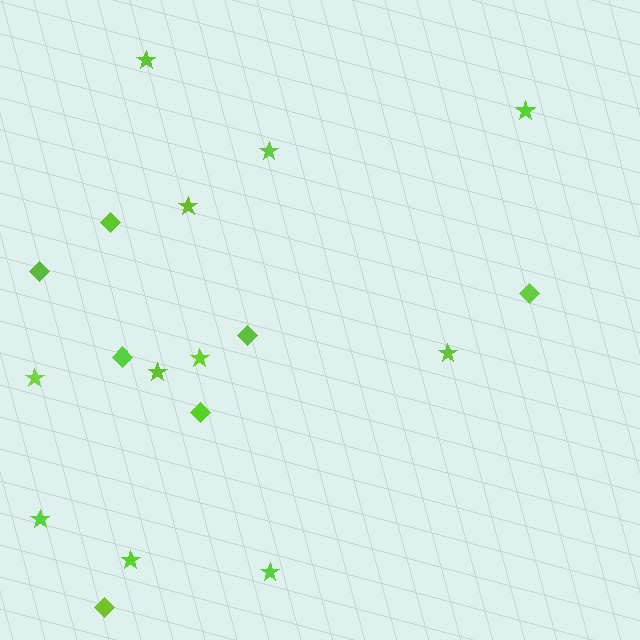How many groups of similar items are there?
There are 2 groups: one group of stars (11) and one group of diamonds (7).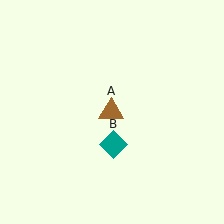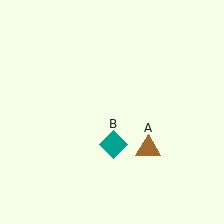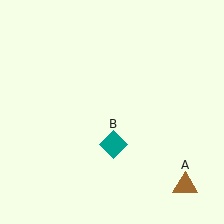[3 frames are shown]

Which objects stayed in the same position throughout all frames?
Teal diamond (object B) remained stationary.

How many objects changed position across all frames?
1 object changed position: brown triangle (object A).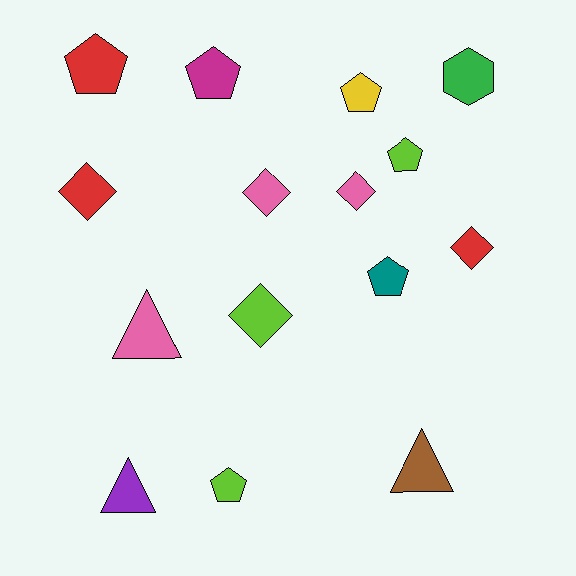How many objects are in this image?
There are 15 objects.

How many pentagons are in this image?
There are 6 pentagons.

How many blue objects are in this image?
There are no blue objects.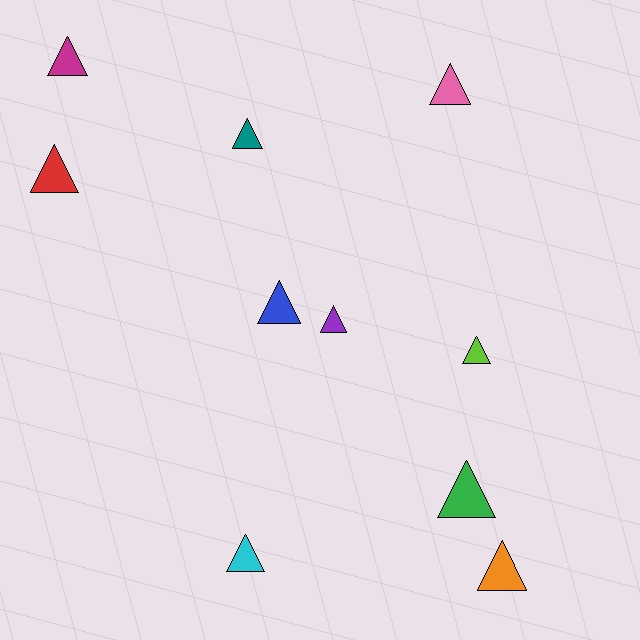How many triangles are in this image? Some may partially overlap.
There are 10 triangles.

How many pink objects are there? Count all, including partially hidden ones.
There is 1 pink object.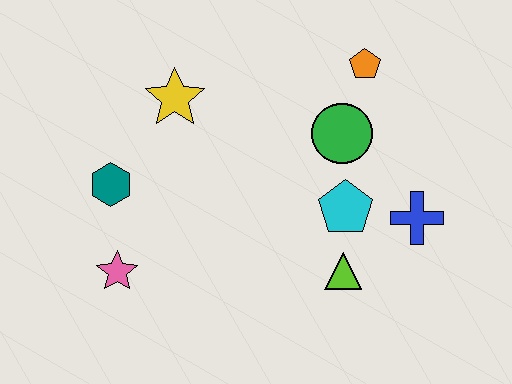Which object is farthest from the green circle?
The pink star is farthest from the green circle.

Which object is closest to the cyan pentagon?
The lime triangle is closest to the cyan pentagon.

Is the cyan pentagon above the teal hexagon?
No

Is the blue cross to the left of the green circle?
No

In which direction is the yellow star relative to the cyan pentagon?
The yellow star is to the left of the cyan pentagon.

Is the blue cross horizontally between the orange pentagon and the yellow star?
No